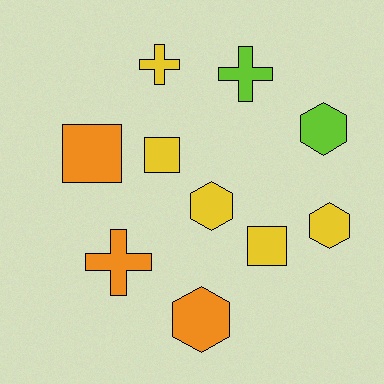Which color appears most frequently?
Yellow, with 5 objects.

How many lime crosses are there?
There is 1 lime cross.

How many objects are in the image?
There are 10 objects.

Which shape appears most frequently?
Hexagon, with 4 objects.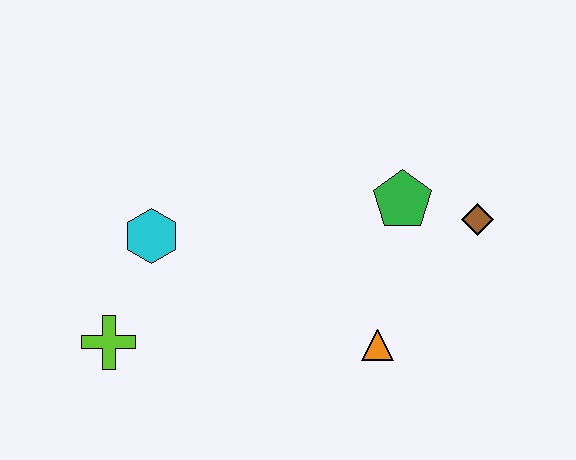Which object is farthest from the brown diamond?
The lime cross is farthest from the brown diamond.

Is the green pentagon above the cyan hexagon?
Yes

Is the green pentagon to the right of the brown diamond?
No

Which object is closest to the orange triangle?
The green pentagon is closest to the orange triangle.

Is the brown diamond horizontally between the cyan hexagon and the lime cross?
No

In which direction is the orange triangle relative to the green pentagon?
The orange triangle is below the green pentagon.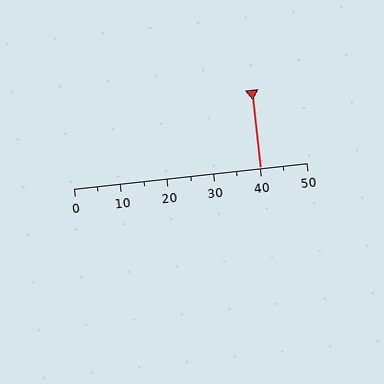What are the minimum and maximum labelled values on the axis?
The axis runs from 0 to 50.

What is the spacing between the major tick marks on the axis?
The major ticks are spaced 10 apart.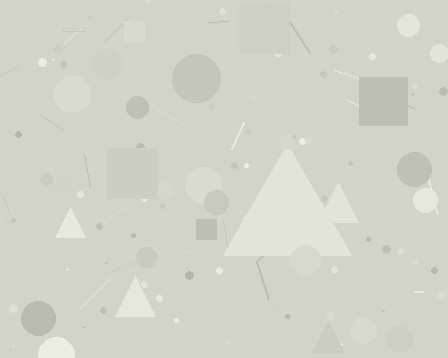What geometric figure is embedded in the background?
A triangle is embedded in the background.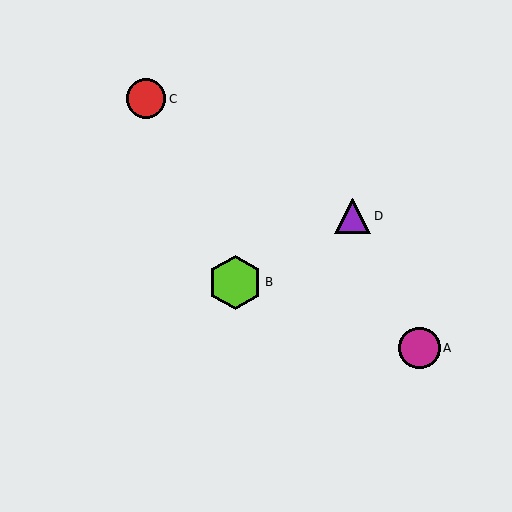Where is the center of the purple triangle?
The center of the purple triangle is at (353, 216).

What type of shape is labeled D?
Shape D is a purple triangle.